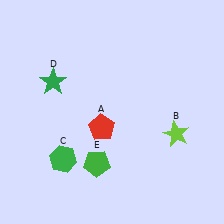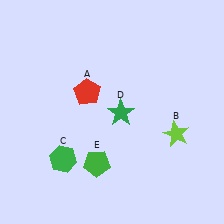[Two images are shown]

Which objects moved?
The objects that moved are: the red pentagon (A), the green star (D).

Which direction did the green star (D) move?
The green star (D) moved right.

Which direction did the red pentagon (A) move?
The red pentagon (A) moved up.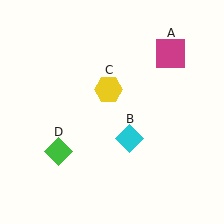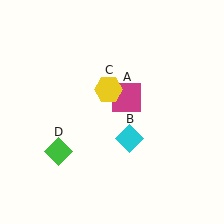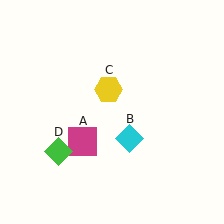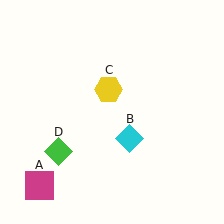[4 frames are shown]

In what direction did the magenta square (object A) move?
The magenta square (object A) moved down and to the left.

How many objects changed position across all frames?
1 object changed position: magenta square (object A).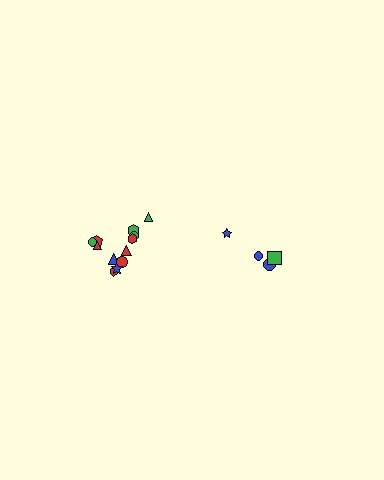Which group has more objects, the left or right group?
The left group.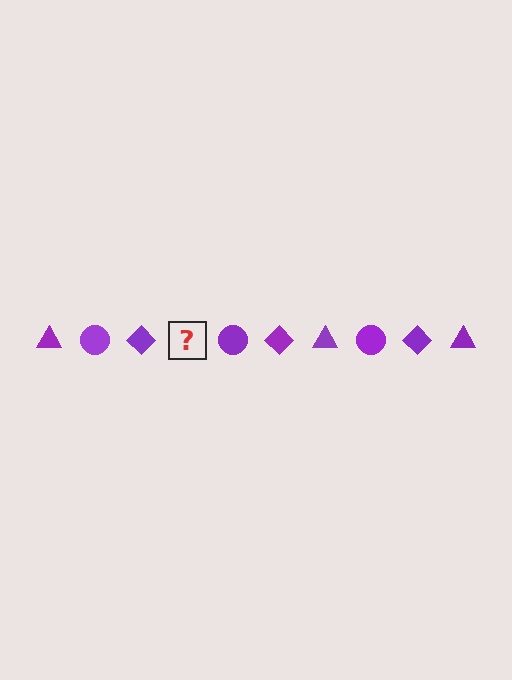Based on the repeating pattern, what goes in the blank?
The blank should be a purple triangle.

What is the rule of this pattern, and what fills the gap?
The rule is that the pattern cycles through triangle, circle, diamond shapes in purple. The gap should be filled with a purple triangle.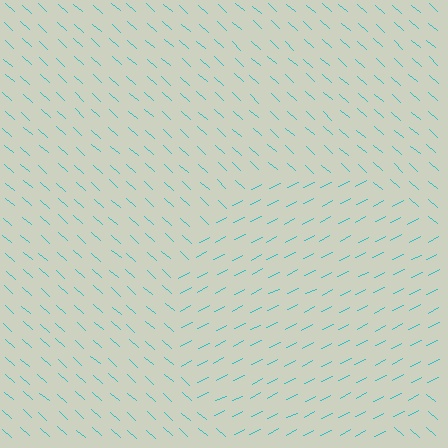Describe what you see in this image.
The image is filled with small cyan line segments. A circle region in the image has lines oriented differently from the surrounding lines, creating a visible texture boundary.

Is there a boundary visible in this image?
Yes, there is a texture boundary formed by a change in line orientation.